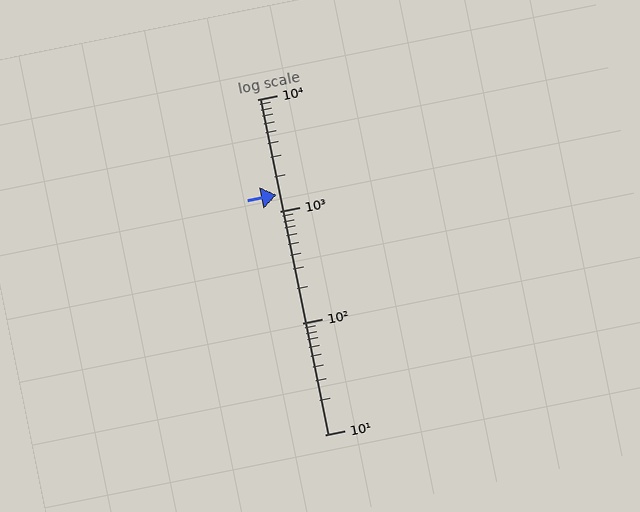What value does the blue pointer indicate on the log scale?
The pointer indicates approximately 1400.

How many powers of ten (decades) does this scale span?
The scale spans 3 decades, from 10 to 10000.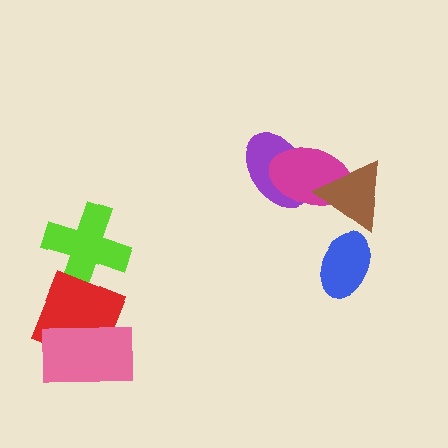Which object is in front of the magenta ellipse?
The brown triangle is in front of the magenta ellipse.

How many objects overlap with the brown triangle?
1 object overlaps with the brown triangle.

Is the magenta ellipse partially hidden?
Yes, it is partially covered by another shape.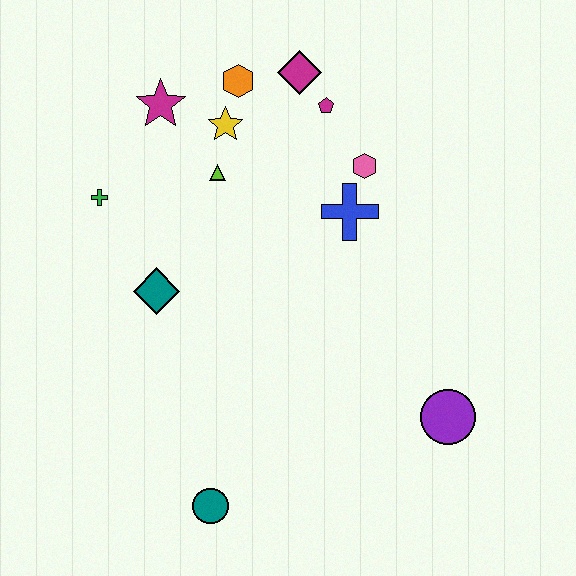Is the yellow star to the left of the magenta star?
No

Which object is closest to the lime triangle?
The yellow star is closest to the lime triangle.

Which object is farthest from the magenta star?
The purple circle is farthest from the magenta star.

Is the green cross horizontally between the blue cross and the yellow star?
No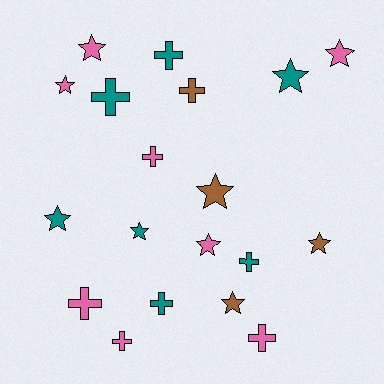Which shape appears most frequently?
Star, with 10 objects.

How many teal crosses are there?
There are 4 teal crosses.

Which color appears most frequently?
Pink, with 8 objects.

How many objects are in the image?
There are 19 objects.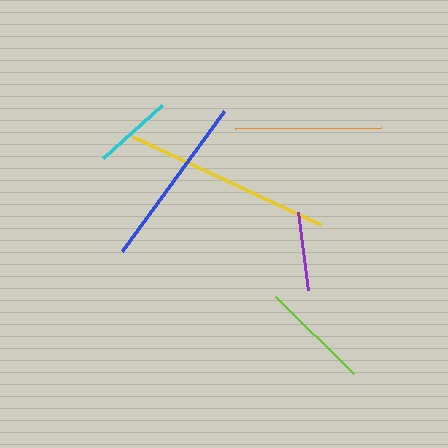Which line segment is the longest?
The yellow line is the longest at approximately 207 pixels.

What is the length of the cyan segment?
The cyan segment is approximately 79 pixels long.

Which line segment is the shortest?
The purple line is the shortest at approximately 79 pixels.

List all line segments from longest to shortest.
From longest to shortest: yellow, blue, orange, lime, cyan, purple.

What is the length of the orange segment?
The orange segment is approximately 146 pixels long.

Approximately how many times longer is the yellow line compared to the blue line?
The yellow line is approximately 1.2 times the length of the blue line.